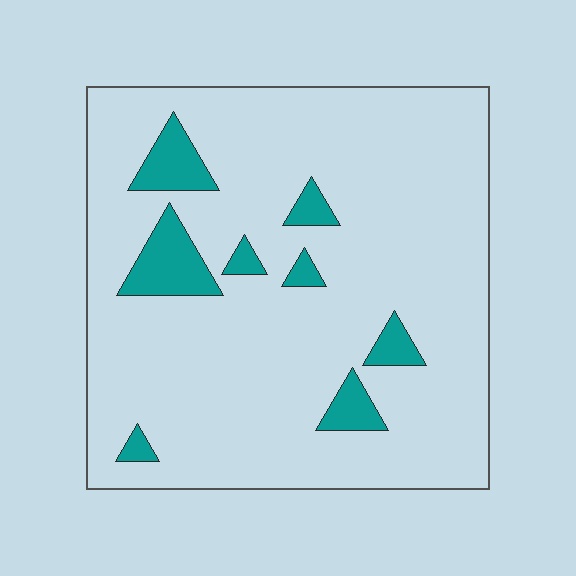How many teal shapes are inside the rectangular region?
8.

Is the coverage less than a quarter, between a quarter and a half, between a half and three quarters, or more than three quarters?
Less than a quarter.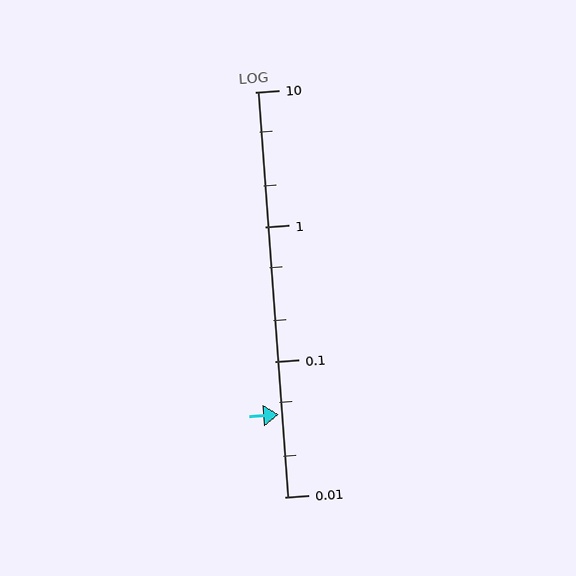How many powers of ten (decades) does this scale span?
The scale spans 3 decades, from 0.01 to 10.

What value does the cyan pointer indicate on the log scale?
The pointer indicates approximately 0.041.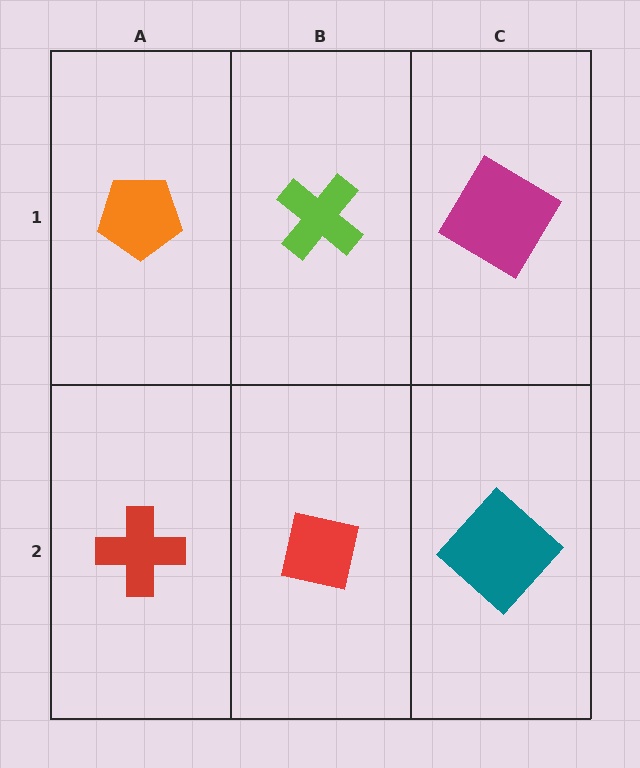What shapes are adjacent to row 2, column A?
An orange pentagon (row 1, column A), a red square (row 2, column B).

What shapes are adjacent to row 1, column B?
A red square (row 2, column B), an orange pentagon (row 1, column A), a magenta diamond (row 1, column C).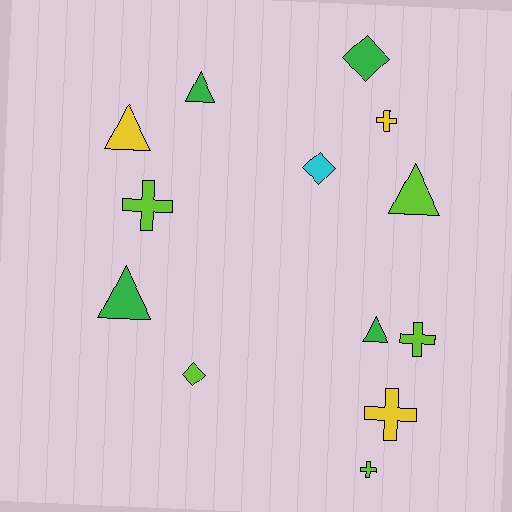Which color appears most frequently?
Lime, with 5 objects.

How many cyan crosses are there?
There are no cyan crosses.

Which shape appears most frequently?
Cross, with 5 objects.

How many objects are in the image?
There are 13 objects.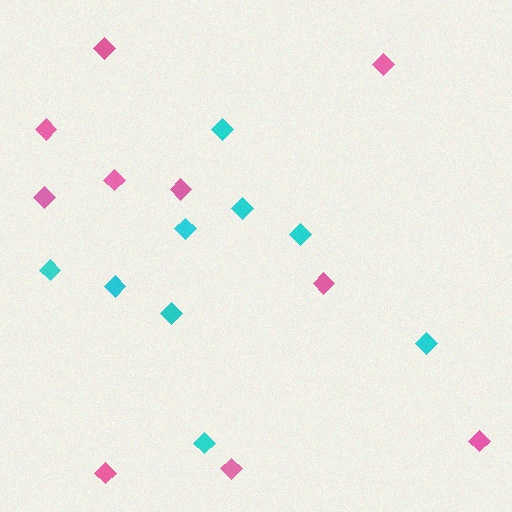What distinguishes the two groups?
There are 2 groups: one group of pink diamonds (10) and one group of cyan diamonds (9).